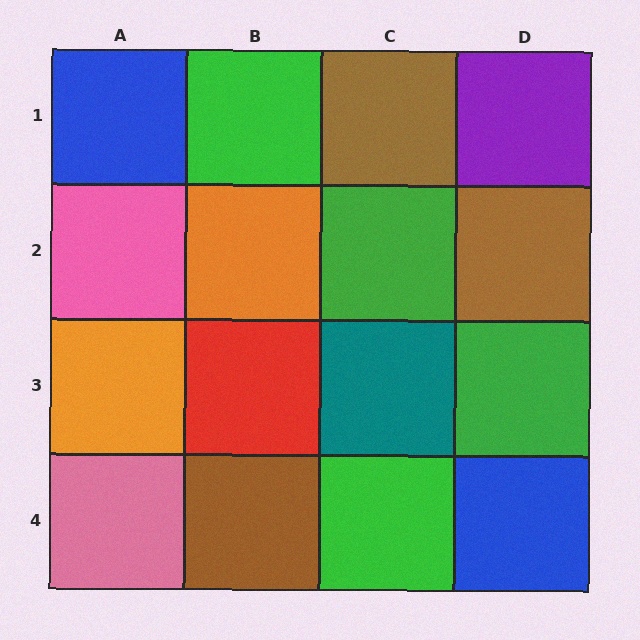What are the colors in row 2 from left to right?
Pink, orange, green, brown.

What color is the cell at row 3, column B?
Red.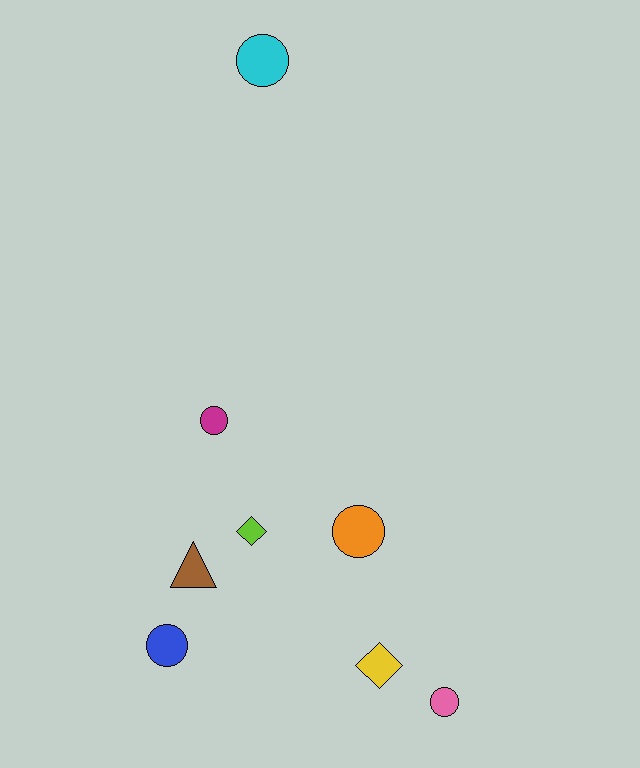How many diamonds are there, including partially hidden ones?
There are 2 diamonds.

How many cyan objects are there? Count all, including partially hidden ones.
There is 1 cyan object.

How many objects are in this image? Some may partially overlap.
There are 8 objects.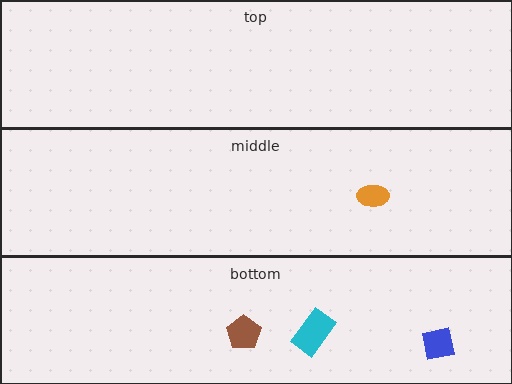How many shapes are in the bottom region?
3.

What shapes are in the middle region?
The orange ellipse.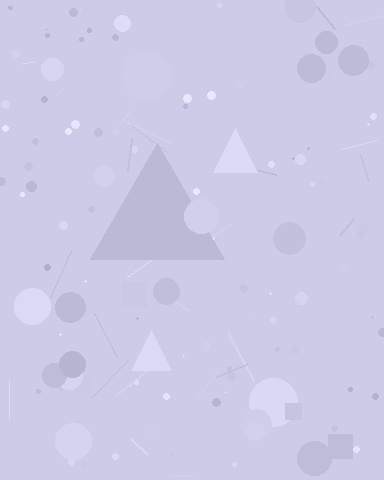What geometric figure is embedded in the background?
A triangle is embedded in the background.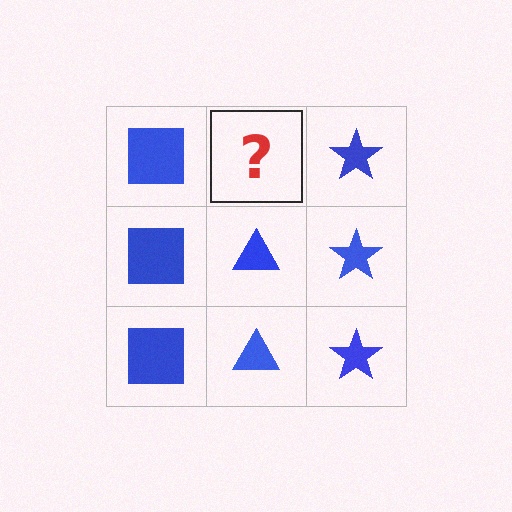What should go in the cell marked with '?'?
The missing cell should contain a blue triangle.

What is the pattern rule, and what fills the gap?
The rule is that each column has a consistent shape. The gap should be filled with a blue triangle.